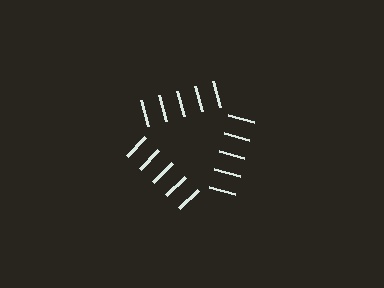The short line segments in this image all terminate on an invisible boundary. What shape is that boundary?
An illusory triangle — the line segments terminate on its edges but no continuous stroke is drawn.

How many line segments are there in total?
15 — 5 along each of the 3 edges.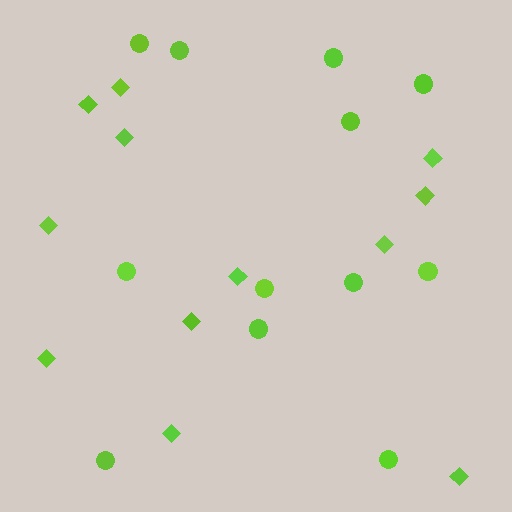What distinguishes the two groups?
There are 2 groups: one group of circles (12) and one group of diamonds (12).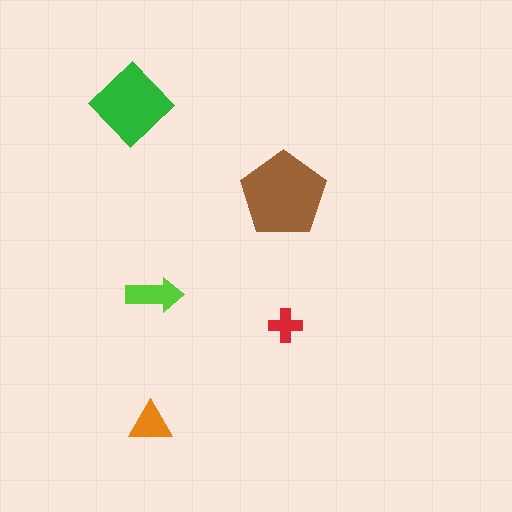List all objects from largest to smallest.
The brown pentagon, the green diamond, the lime arrow, the orange triangle, the red cross.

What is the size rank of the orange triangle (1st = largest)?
4th.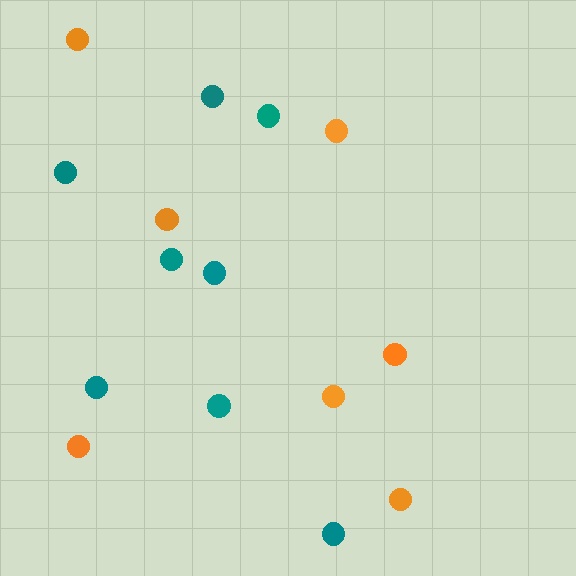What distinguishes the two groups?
There are 2 groups: one group of teal circles (8) and one group of orange circles (7).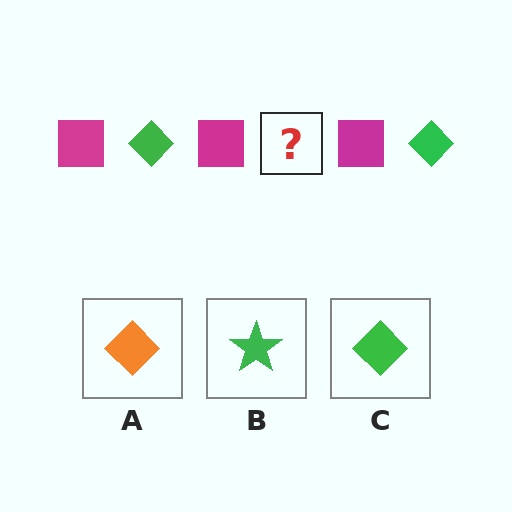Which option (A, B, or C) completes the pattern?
C.